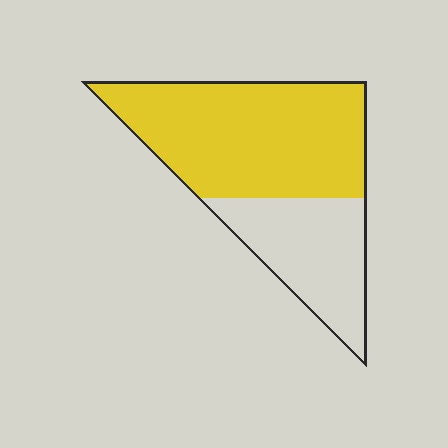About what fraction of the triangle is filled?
About two thirds (2/3).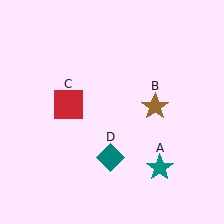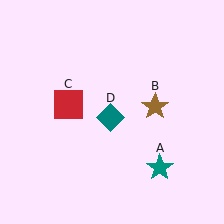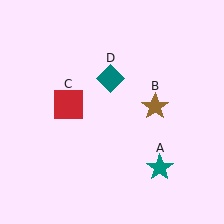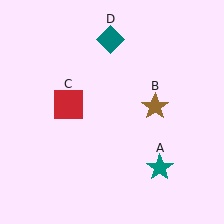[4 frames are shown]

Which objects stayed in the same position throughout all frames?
Teal star (object A) and brown star (object B) and red square (object C) remained stationary.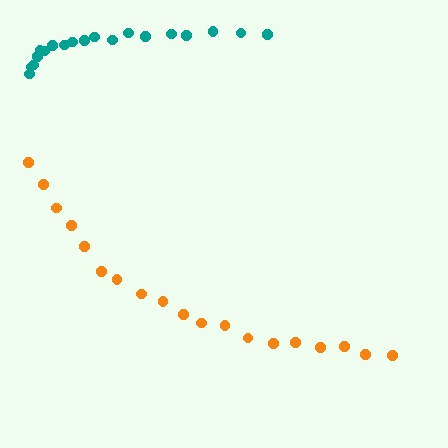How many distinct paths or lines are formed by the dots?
There are 2 distinct paths.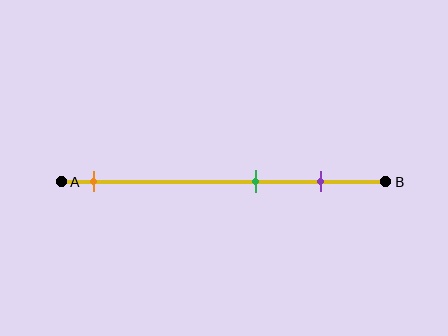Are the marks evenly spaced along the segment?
No, the marks are not evenly spaced.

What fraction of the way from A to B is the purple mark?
The purple mark is approximately 80% (0.8) of the way from A to B.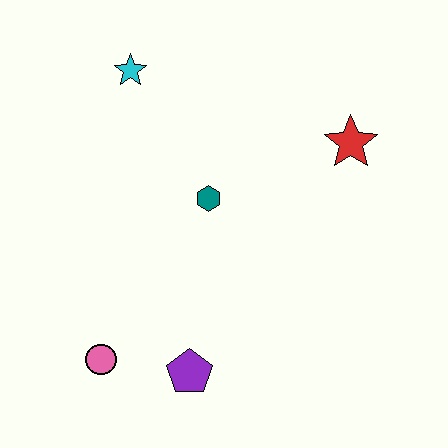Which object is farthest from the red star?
The pink circle is farthest from the red star.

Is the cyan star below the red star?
No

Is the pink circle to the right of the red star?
No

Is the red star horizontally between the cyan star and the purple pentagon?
No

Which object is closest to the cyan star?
The teal hexagon is closest to the cyan star.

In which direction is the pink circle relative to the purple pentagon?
The pink circle is to the left of the purple pentagon.